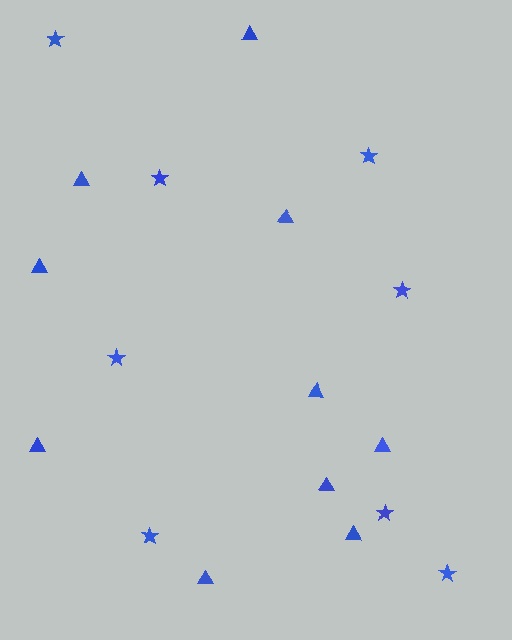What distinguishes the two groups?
There are 2 groups: one group of stars (8) and one group of triangles (10).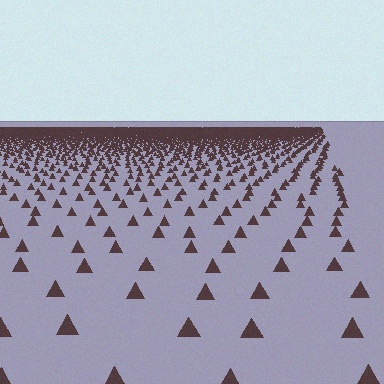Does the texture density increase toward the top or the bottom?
Density increases toward the top.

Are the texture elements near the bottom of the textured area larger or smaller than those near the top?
Larger. Near the bottom, elements are closer to the viewer and appear at a bigger on-screen size.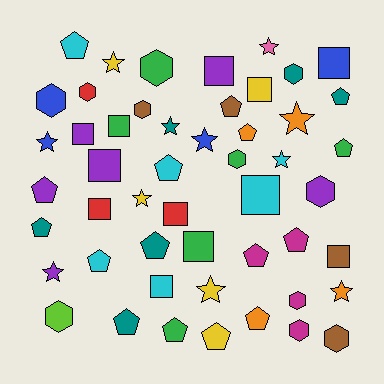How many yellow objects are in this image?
There are 5 yellow objects.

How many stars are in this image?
There are 11 stars.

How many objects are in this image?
There are 50 objects.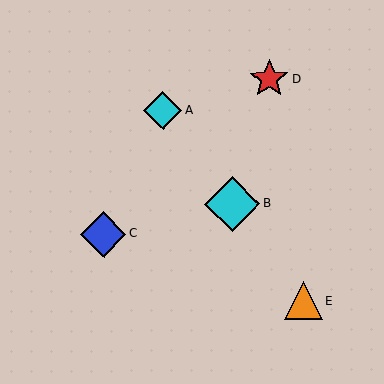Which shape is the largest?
The cyan diamond (labeled B) is the largest.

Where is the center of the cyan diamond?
The center of the cyan diamond is at (163, 110).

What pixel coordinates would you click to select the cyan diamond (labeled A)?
Click at (163, 110) to select the cyan diamond A.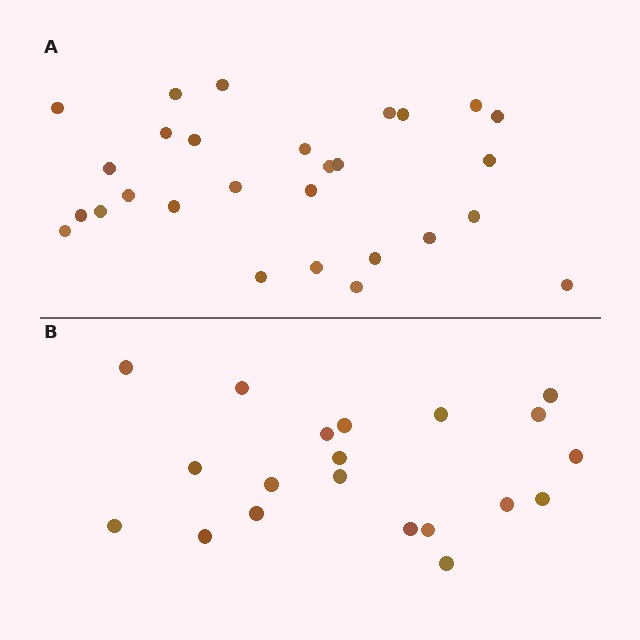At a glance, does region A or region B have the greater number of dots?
Region A (the top region) has more dots.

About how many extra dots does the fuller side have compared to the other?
Region A has roughly 8 or so more dots than region B.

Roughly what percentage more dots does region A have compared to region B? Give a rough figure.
About 40% more.